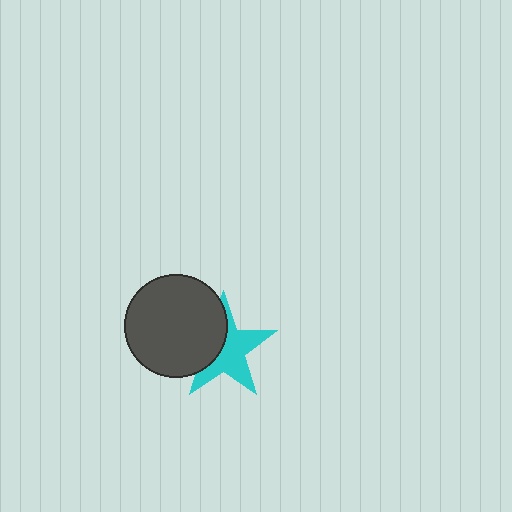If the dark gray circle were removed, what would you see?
You would see the complete cyan star.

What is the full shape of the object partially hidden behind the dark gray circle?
The partially hidden object is a cyan star.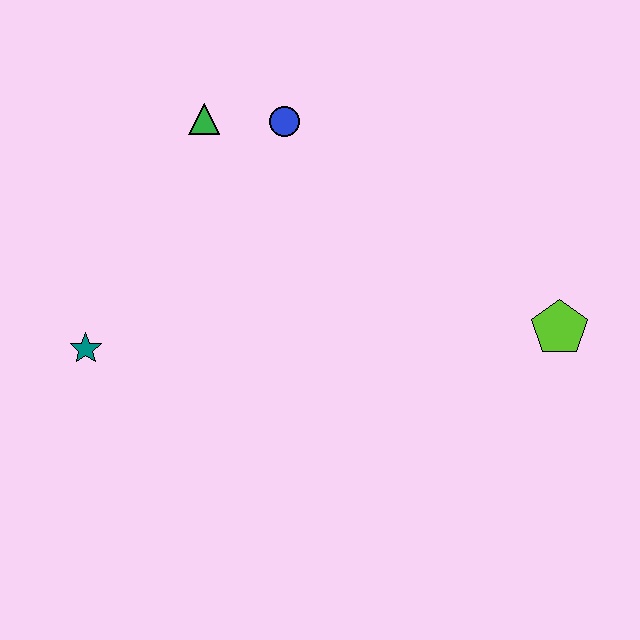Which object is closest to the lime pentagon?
The blue circle is closest to the lime pentagon.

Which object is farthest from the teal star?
The lime pentagon is farthest from the teal star.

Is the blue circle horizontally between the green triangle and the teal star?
No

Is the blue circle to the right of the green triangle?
Yes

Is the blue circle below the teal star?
No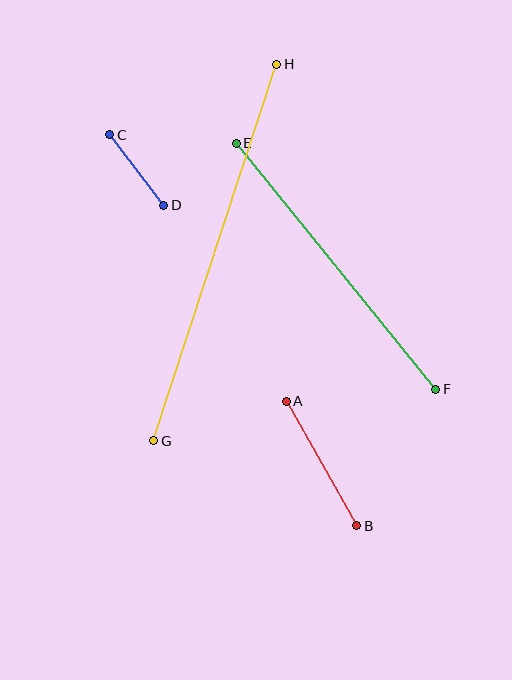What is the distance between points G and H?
The distance is approximately 396 pixels.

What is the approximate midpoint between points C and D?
The midpoint is at approximately (137, 170) pixels.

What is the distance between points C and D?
The distance is approximately 89 pixels.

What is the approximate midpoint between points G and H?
The midpoint is at approximately (215, 253) pixels.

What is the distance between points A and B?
The distance is approximately 143 pixels.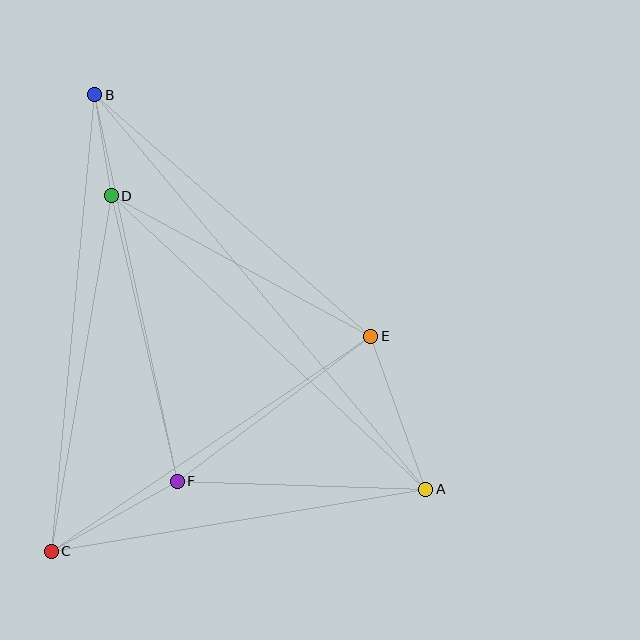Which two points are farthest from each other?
Points A and B are farthest from each other.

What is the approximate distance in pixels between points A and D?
The distance between A and D is approximately 430 pixels.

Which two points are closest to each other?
Points B and D are closest to each other.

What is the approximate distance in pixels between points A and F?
The distance between A and F is approximately 248 pixels.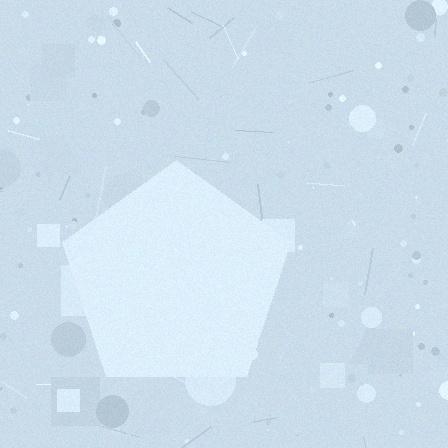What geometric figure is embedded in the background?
A pentagon is embedded in the background.